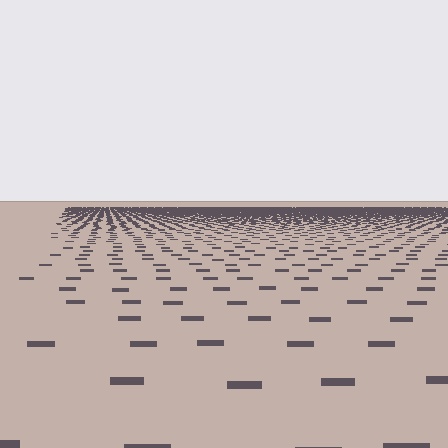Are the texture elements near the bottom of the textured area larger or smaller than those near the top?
Larger. Near the bottom, elements are closer to the viewer and appear at a bigger on-screen size.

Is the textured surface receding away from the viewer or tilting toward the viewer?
The surface is receding away from the viewer. Texture elements get smaller and denser toward the top.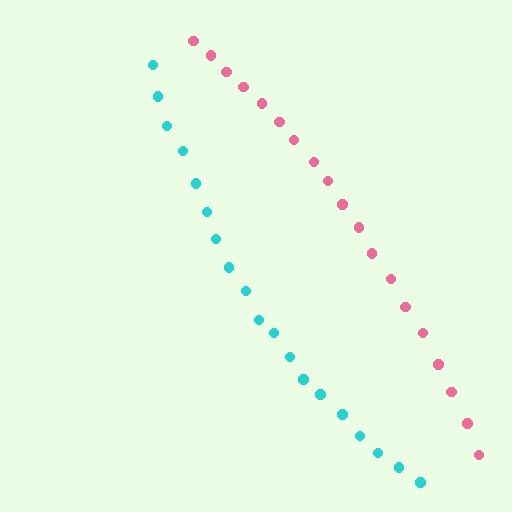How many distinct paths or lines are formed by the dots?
There are 2 distinct paths.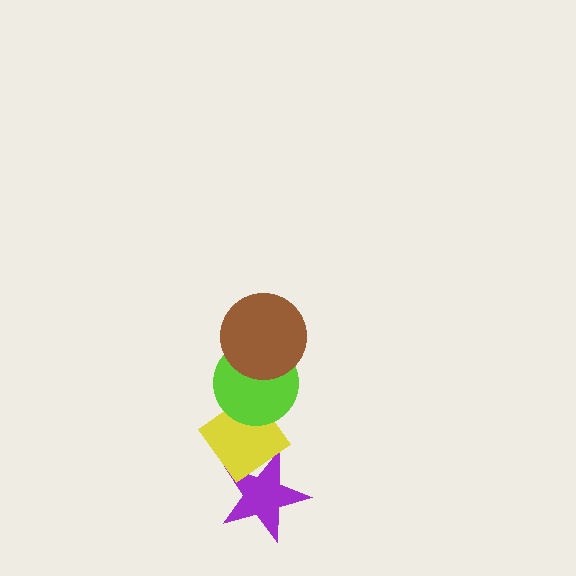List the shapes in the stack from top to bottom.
From top to bottom: the brown circle, the lime circle, the yellow diamond, the purple star.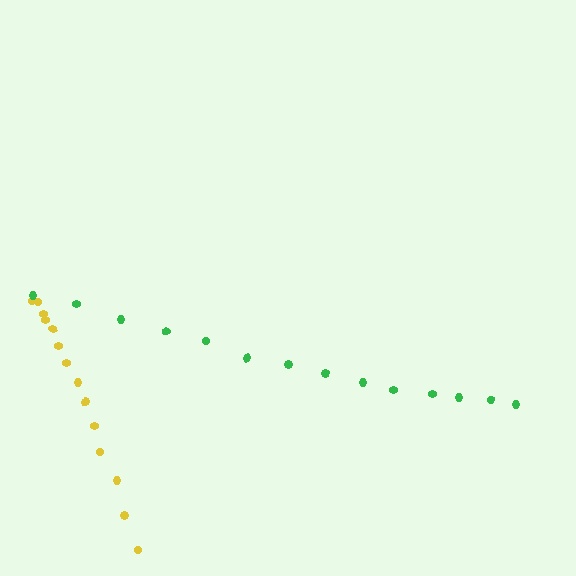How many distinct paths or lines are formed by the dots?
There are 2 distinct paths.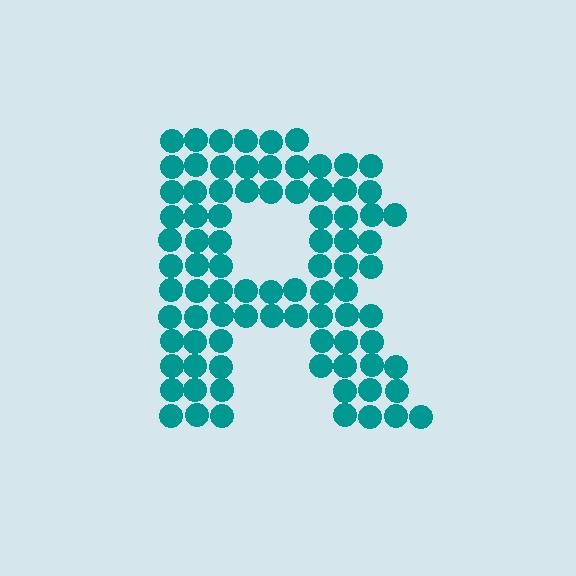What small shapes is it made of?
It is made of small circles.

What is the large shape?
The large shape is the letter R.